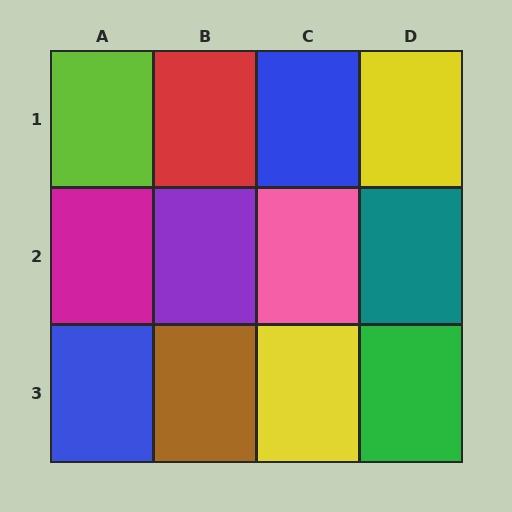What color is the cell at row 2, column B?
Purple.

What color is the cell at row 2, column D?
Teal.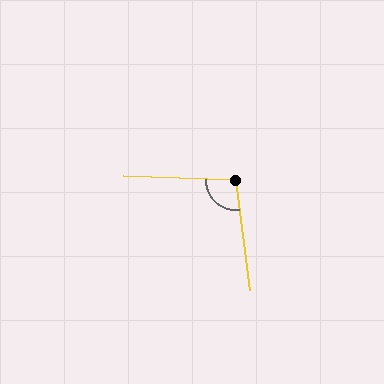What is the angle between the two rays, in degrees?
Approximately 99 degrees.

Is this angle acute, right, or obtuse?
It is obtuse.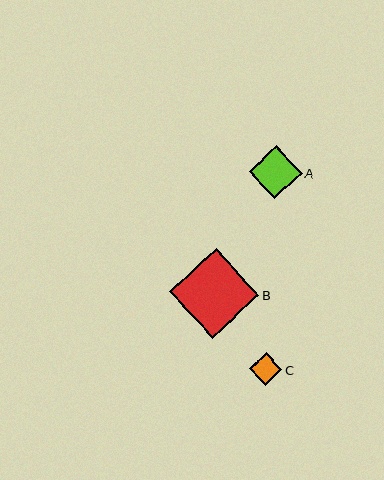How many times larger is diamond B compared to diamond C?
Diamond B is approximately 2.8 times the size of diamond C.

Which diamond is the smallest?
Diamond C is the smallest with a size of approximately 32 pixels.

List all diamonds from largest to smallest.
From largest to smallest: B, A, C.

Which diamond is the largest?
Diamond B is the largest with a size of approximately 89 pixels.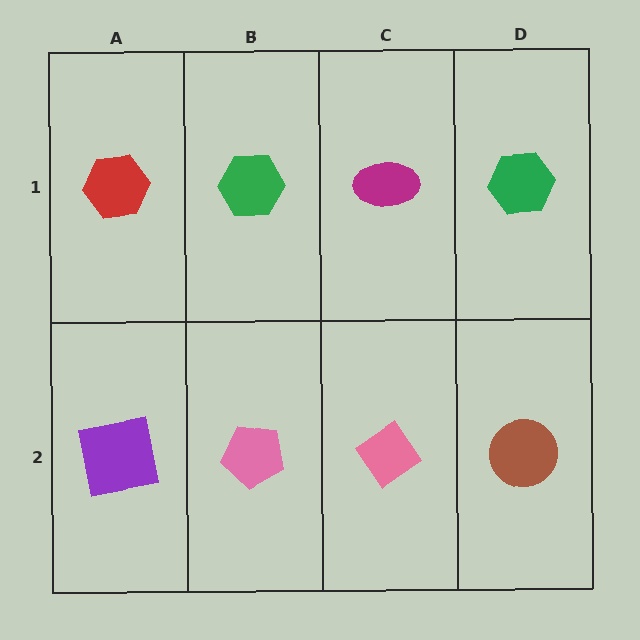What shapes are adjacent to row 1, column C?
A pink diamond (row 2, column C), a green hexagon (row 1, column B), a green hexagon (row 1, column D).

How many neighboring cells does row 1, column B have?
3.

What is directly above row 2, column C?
A magenta ellipse.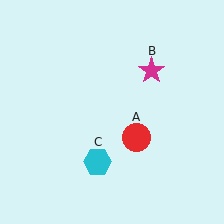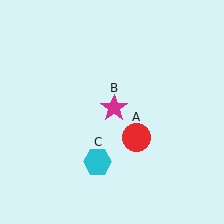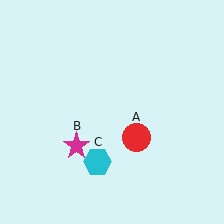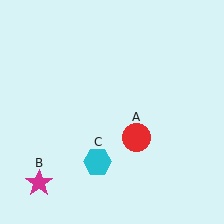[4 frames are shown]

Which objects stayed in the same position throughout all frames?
Red circle (object A) and cyan hexagon (object C) remained stationary.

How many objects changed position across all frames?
1 object changed position: magenta star (object B).